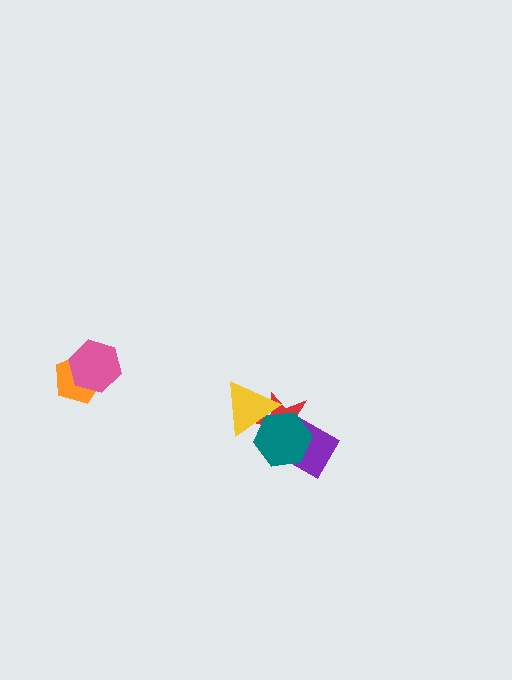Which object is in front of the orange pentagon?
The pink hexagon is in front of the orange pentagon.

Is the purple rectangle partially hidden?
Yes, it is partially covered by another shape.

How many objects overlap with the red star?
3 objects overlap with the red star.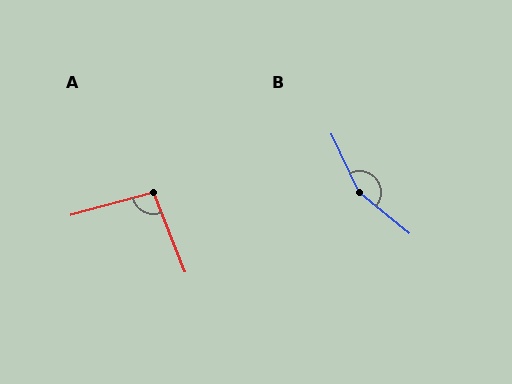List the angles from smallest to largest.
A (96°), B (155°).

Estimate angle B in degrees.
Approximately 155 degrees.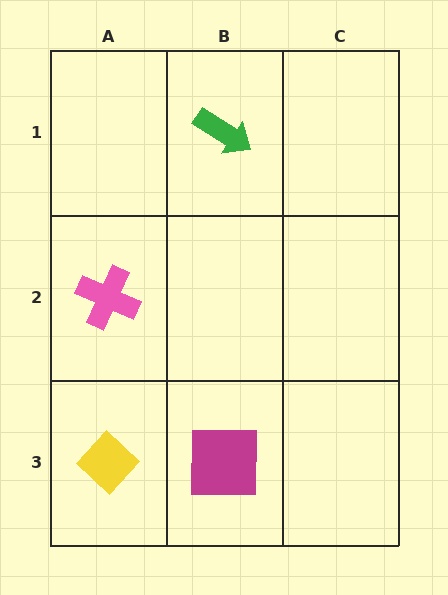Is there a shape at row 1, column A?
No, that cell is empty.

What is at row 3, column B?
A magenta square.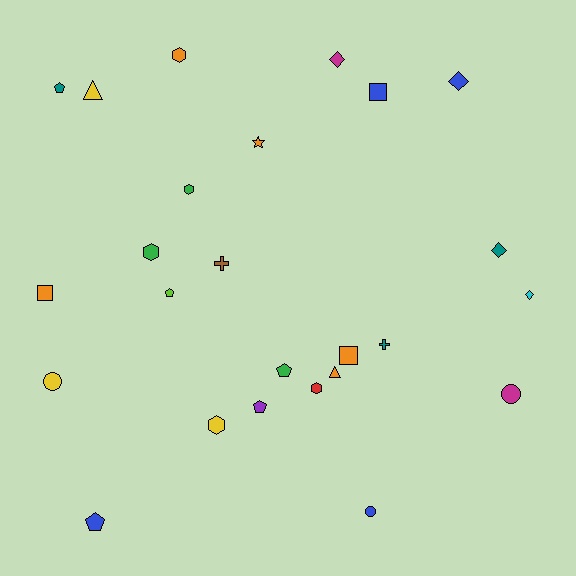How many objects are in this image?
There are 25 objects.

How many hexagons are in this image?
There are 5 hexagons.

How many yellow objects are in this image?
There are 3 yellow objects.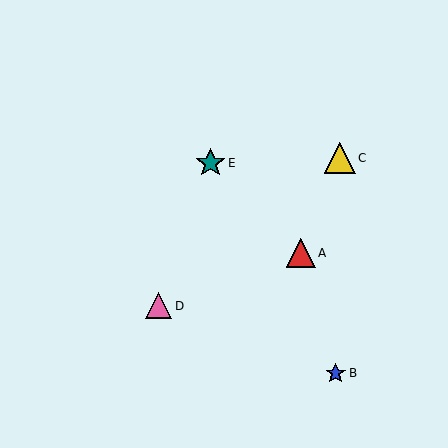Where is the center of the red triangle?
The center of the red triangle is at (301, 253).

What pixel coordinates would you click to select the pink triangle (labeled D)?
Click at (159, 306) to select the pink triangle D.